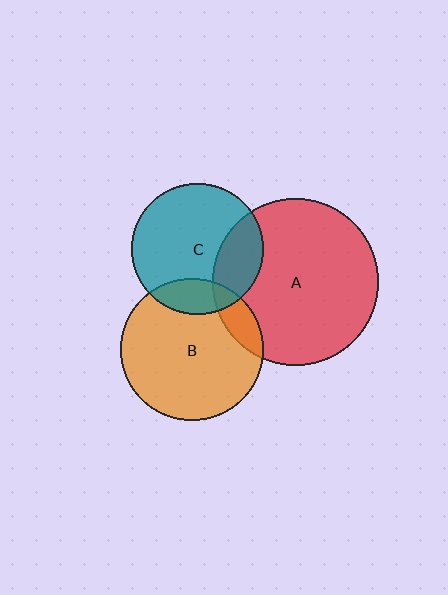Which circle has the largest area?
Circle A (red).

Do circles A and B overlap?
Yes.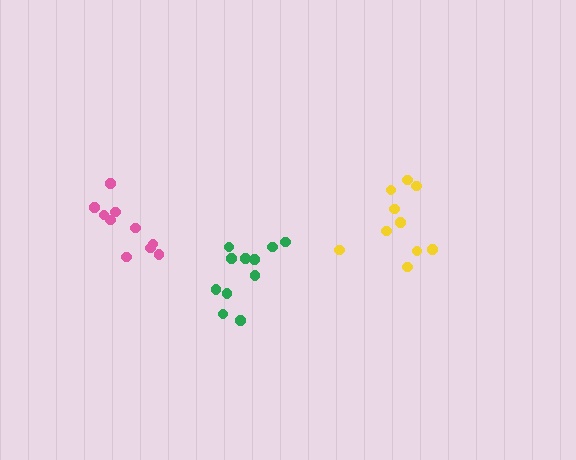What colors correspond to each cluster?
The clusters are colored: green, yellow, pink.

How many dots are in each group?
Group 1: 11 dots, Group 2: 10 dots, Group 3: 10 dots (31 total).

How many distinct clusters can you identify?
There are 3 distinct clusters.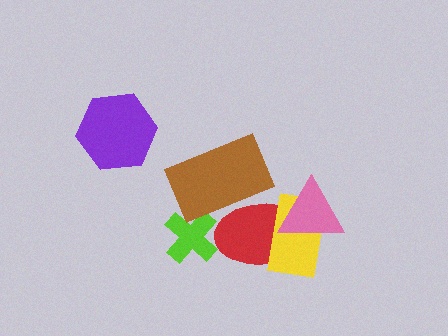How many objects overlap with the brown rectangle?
2 objects overlap with the brown rectangle.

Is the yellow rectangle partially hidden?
Yes, it is partially covered by another shape.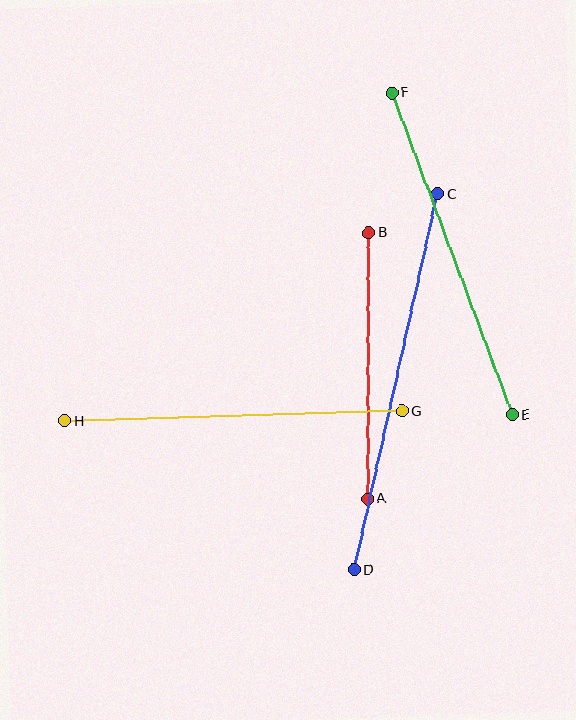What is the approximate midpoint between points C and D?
The midpoint is at approximately (396, 382) pixels.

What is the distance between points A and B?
The distance is approximately 267 pixels.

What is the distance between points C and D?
The distance is approximately 385 pixels.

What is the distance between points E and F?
The distance is approximately 343 pixels.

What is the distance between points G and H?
The distance is approximately 338 pixels.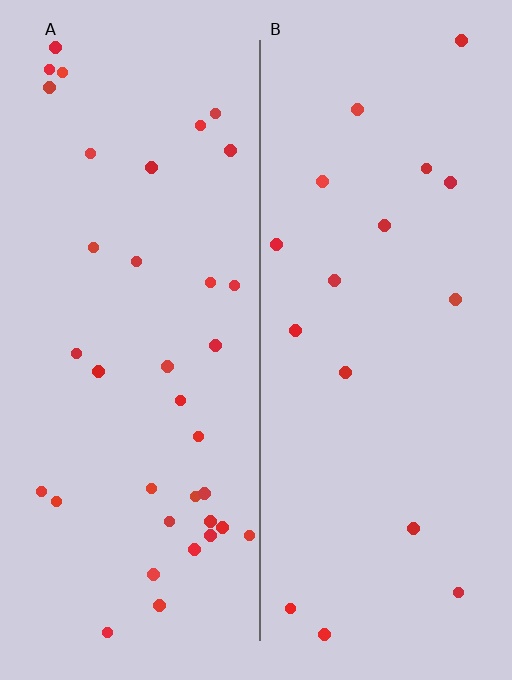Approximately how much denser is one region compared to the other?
Approximately 2.1× — region A over region B.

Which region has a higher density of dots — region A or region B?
A (the left).